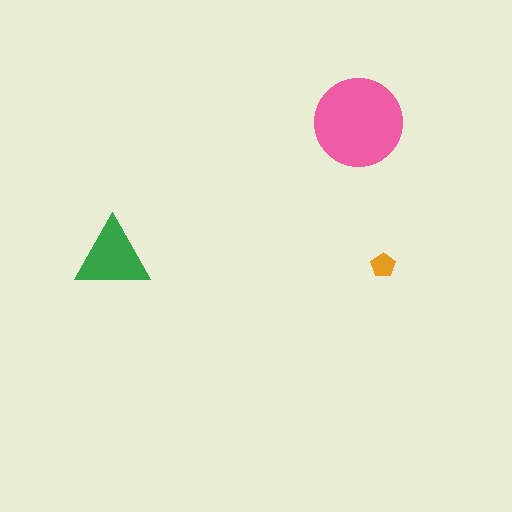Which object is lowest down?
The orange pentagon is bottommost.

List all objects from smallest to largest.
The orange pentagon, the green triangle, the pink circle.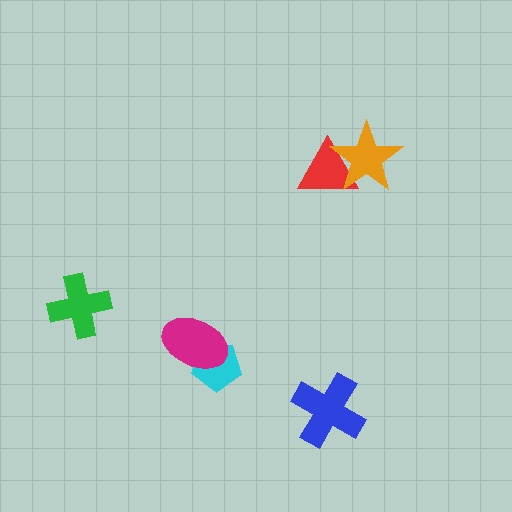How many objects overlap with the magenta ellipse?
1 object overlaps with the magenta ellipse.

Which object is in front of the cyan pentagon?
The magenta ellipse is in front of the cyan pentagon.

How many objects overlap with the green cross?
0 objects overlap with the green cross.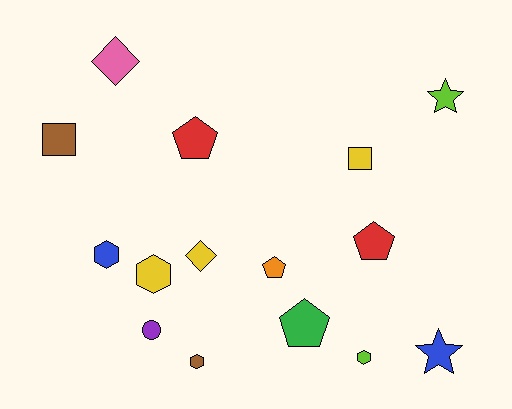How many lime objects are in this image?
There are 2 lime objects.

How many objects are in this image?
There are 15 objects.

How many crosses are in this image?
There are no crosses.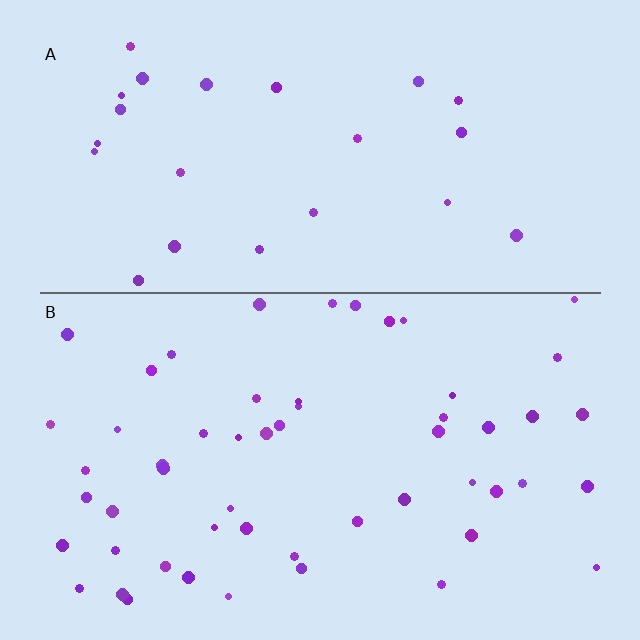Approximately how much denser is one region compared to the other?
Approximately 2.2× — region B over region A.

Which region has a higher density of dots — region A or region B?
B (the bottom).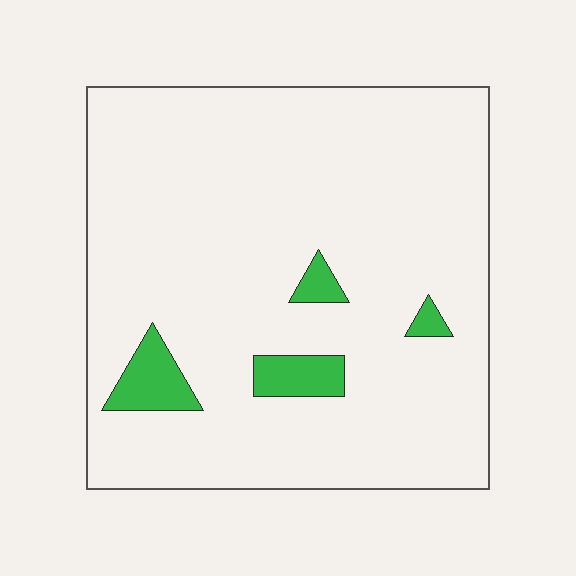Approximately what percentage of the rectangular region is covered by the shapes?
Approximately 5%.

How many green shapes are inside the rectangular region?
4.